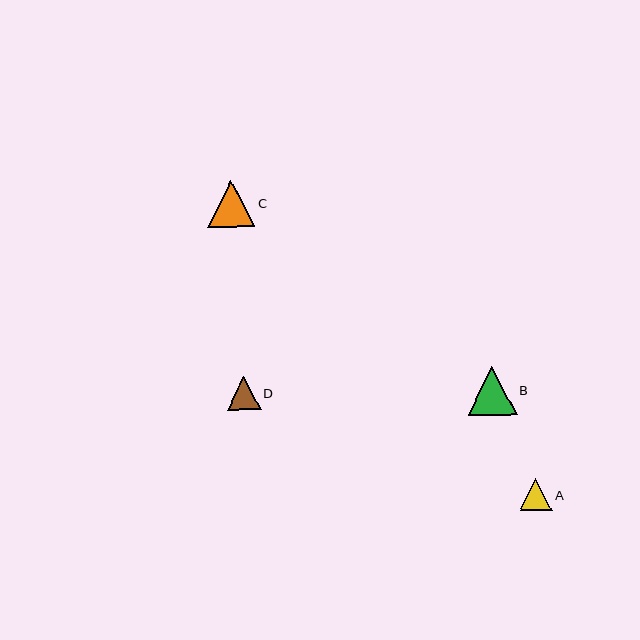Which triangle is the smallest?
Triangle A is the smallest with a size of approximately 33 pixels.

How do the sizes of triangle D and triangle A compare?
Triangle D and triangle A are approximately the same size.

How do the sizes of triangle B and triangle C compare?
Triangle B and triangle C are approximately the same size.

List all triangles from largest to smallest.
From largest to smallest: B, C, D, A.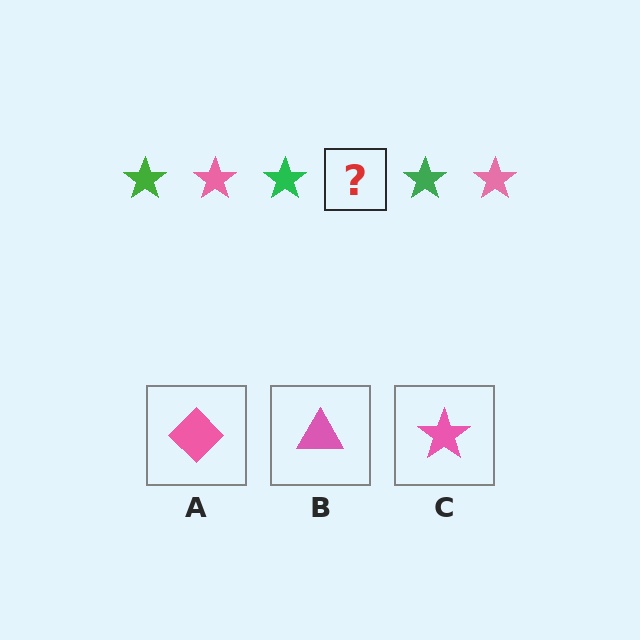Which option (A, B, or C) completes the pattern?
C.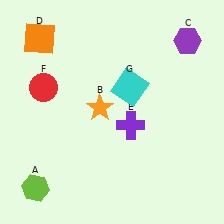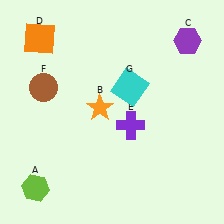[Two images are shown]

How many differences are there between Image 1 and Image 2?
There is 1 difference between the two images.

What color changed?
The circle (F) changed from red in Image 1 to brown in Image 2.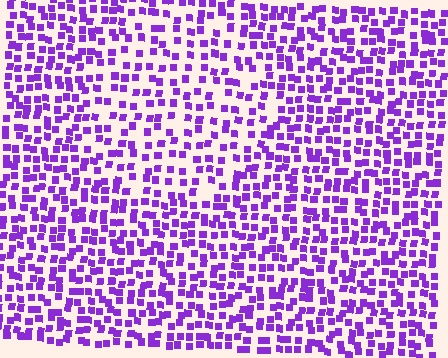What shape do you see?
I see a circle.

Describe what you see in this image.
The image contains small purple elements arranged at two different densities. A circle-shaped region is visible where the elements are less densely packed than the surrounding area.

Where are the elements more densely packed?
The elements are more densely packed outside the circle boundary.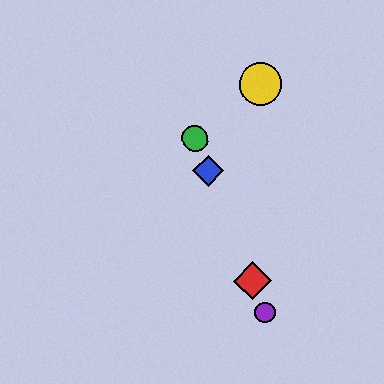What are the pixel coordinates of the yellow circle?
The yellow circle is at (260, 84).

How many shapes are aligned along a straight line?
4 shapes (the red diamond, the blue diamond, the green circle, the purple circle) are aligned along a straight line.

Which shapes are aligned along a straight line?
The red diamond, the blue diamond, the green circle, the purple circle are aligned along a straight line.